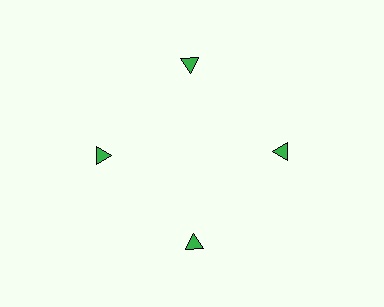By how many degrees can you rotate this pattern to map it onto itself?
The pattern maps onto itself every 90 degrees of rotation.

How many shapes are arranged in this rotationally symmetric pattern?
There are 4 shapes, arranged in 4 groups of 1.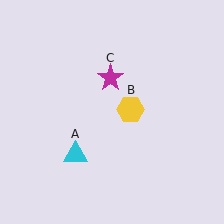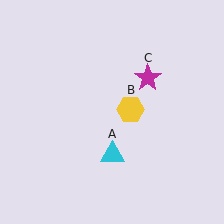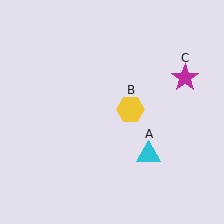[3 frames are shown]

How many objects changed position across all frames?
2 objects changed position: cyan triangle (object A), magenta star (object C).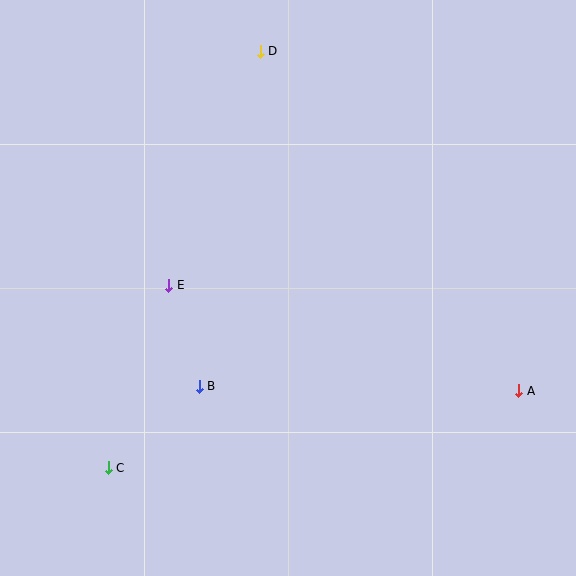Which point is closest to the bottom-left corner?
Point C is closest to the bottom-left corner.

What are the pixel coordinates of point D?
Point D is at (260, 51).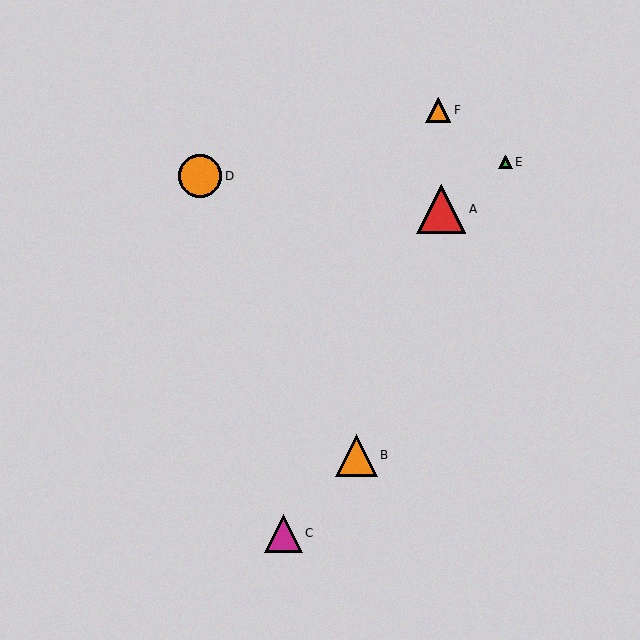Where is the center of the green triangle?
The center of the green triangle is at (506, 162).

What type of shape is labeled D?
Shape D is an orange circle.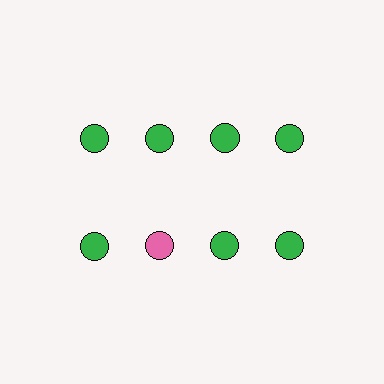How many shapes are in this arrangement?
There are 8 shapes arranged in a grid pattern.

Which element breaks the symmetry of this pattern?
The pink circle in the second row, second from left column breaks the symmetry. All other shapes are green circles.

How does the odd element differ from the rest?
It has a different color: pink instead of green.